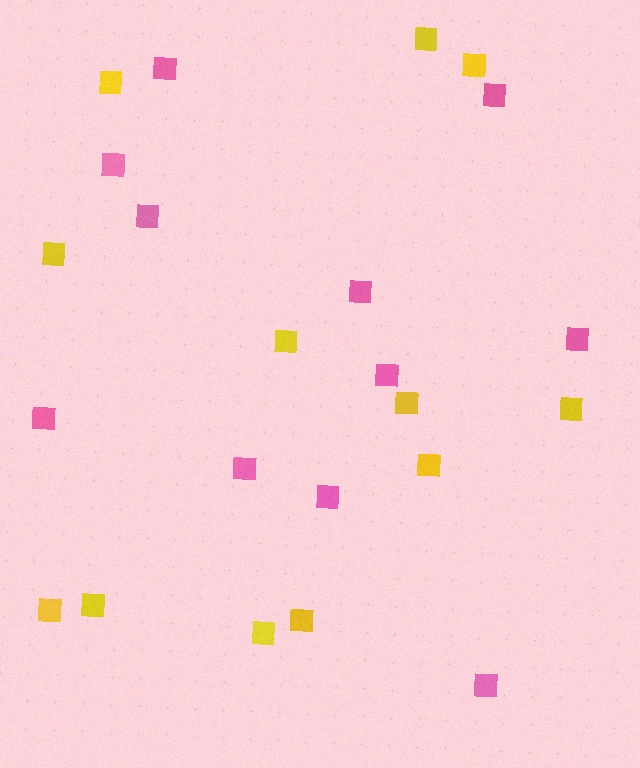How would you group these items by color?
There are 2 groups: one group of yellow squares (12) and one group of pink squares (11).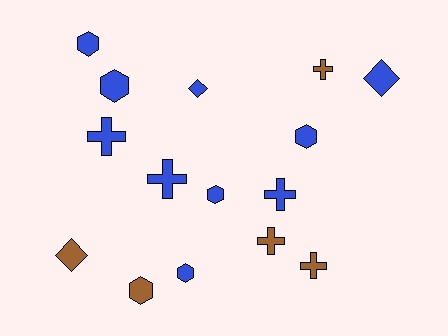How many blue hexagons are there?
There are 5 blue hexagons.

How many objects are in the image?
There are 15 objects.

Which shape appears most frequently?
Hexagon, with 6 objects.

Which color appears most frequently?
Blue, with 10 objects.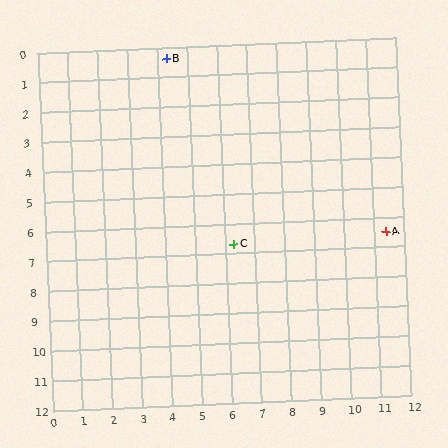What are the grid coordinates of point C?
Point C is at approximately (6.3, 6.7).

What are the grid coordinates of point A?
Point A is at approximately (11.4, 6.5).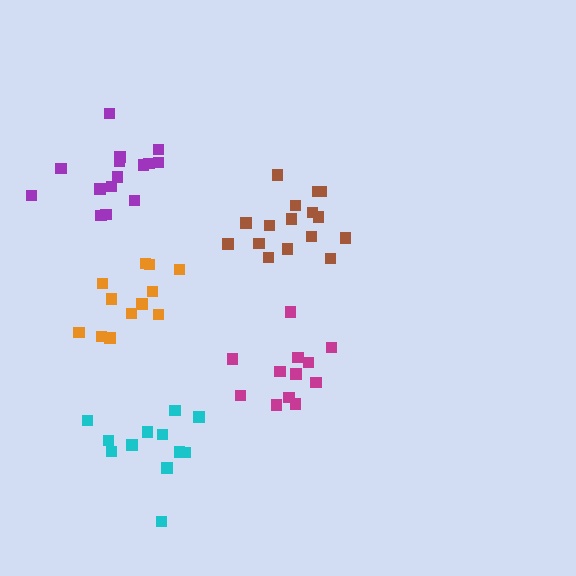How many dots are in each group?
Group 1: 16 dots, Group 2: 12 dots, Group 3: 12 dots, Group 4: 15 dots, Group 5: 12 dots (67 total).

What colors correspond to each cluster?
The clusters are colored: brown, orange, magenta, purple, cyan.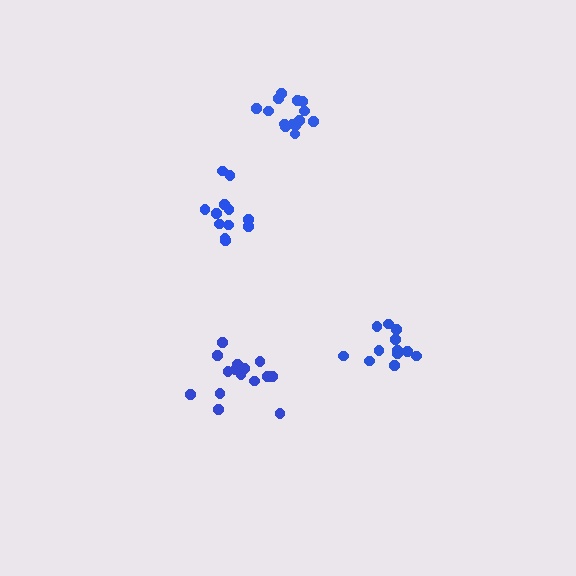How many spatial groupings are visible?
There are 4 spatial groupings.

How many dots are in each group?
Group 1: 14 dots, Group 2: 12 dots, Group 3: 12 dots, Group 4: 15 dots (53 total).